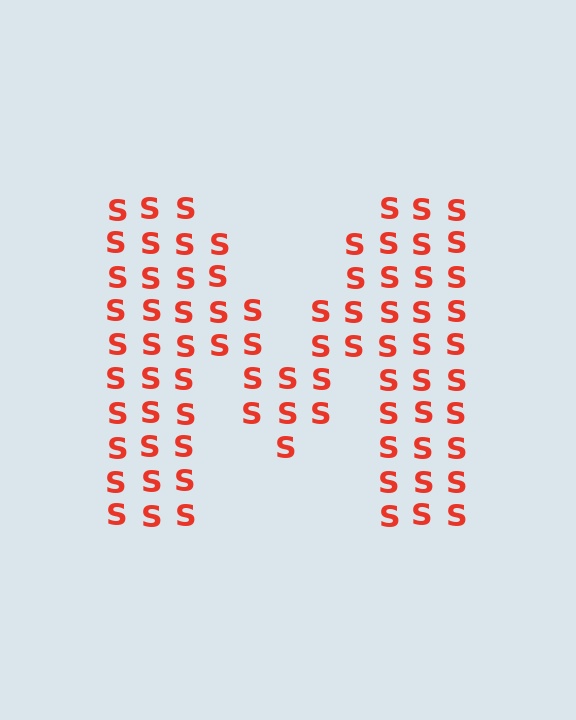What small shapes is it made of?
It is made of small letter S's.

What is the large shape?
The large shape is the letter M.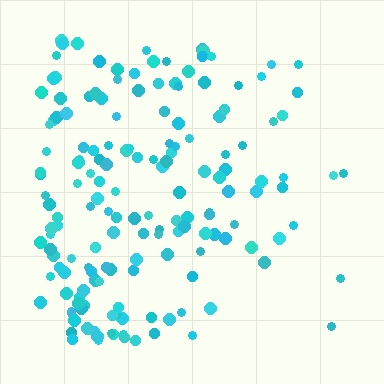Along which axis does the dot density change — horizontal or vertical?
Horizontal.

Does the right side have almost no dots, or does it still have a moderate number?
Still a moderate number, just noticeably fewer than the left.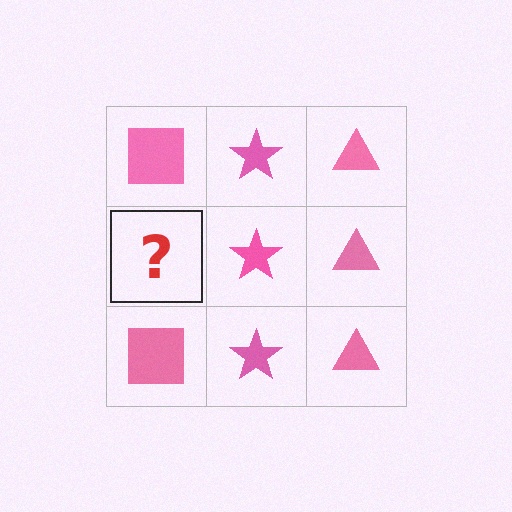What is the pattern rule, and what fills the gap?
The rule is that each column has a consistent shape. The gap should be filled with a pink square.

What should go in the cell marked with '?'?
The missing cell should contain a pink square.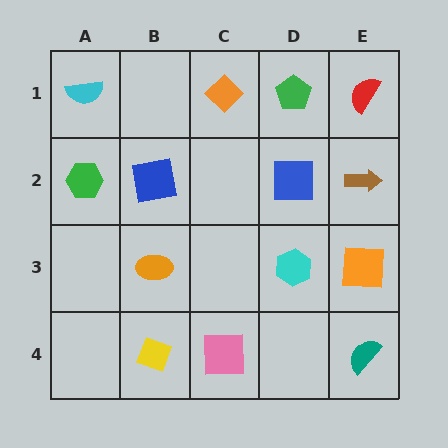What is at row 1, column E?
A red semicircle.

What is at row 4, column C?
A pink square.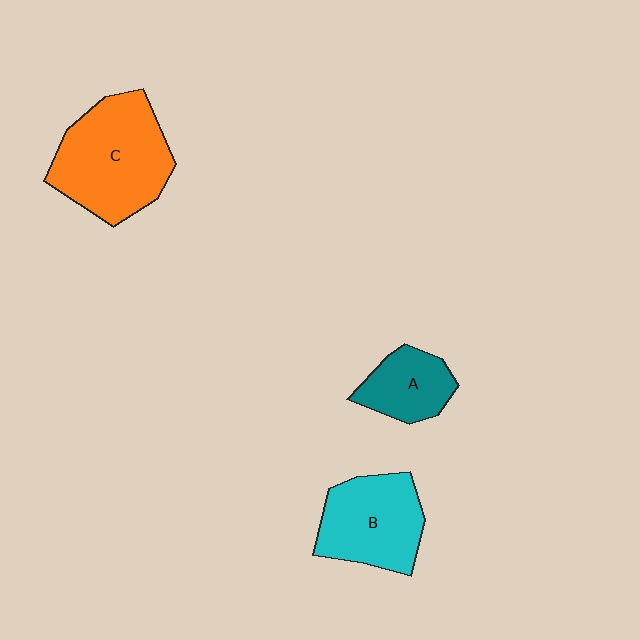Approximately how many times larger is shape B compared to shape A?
Approximately 1.6 times.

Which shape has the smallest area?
Shape A (teal).